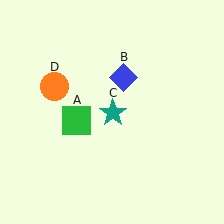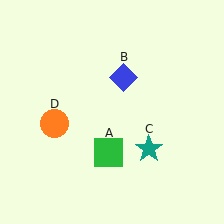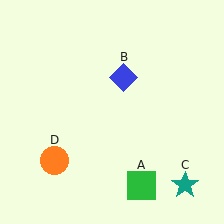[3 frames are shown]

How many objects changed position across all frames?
3 objects changed position: green square (object A), teal star (object C), orange circle (object D).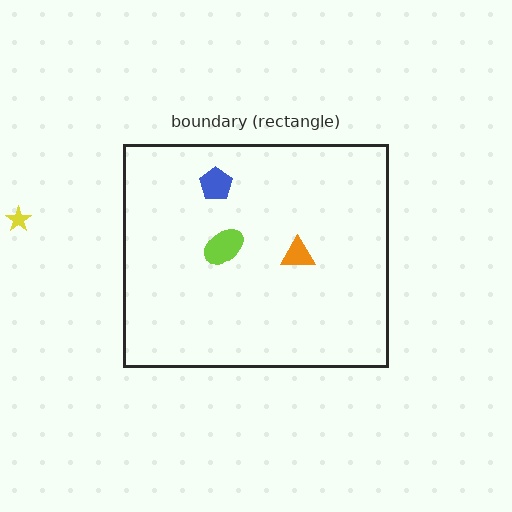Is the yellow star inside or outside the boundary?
Outside.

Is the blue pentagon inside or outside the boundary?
Inside.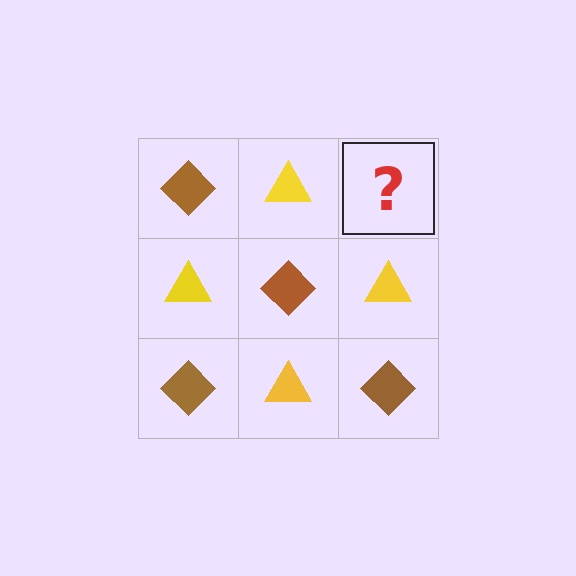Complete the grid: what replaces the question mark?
The question mark should be replaced with a brown diamond.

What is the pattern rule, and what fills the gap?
The rule is that it alternates brown diamond and yellow triangle in a checkerboard pattern. The gap should be filled with a brown diamond.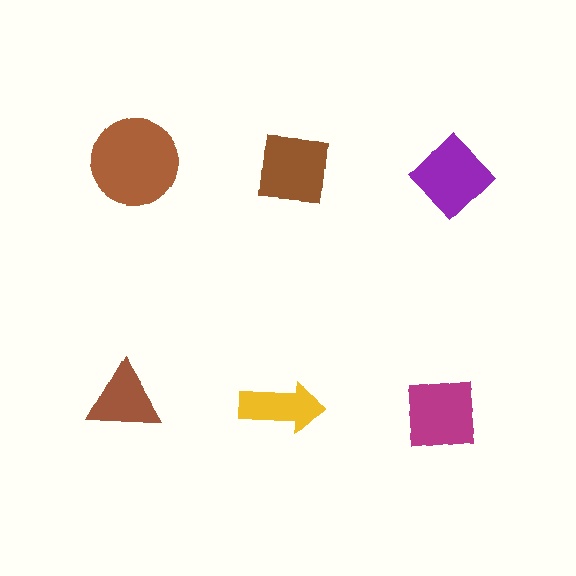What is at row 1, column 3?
A purple diamond.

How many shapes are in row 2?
3 shapes.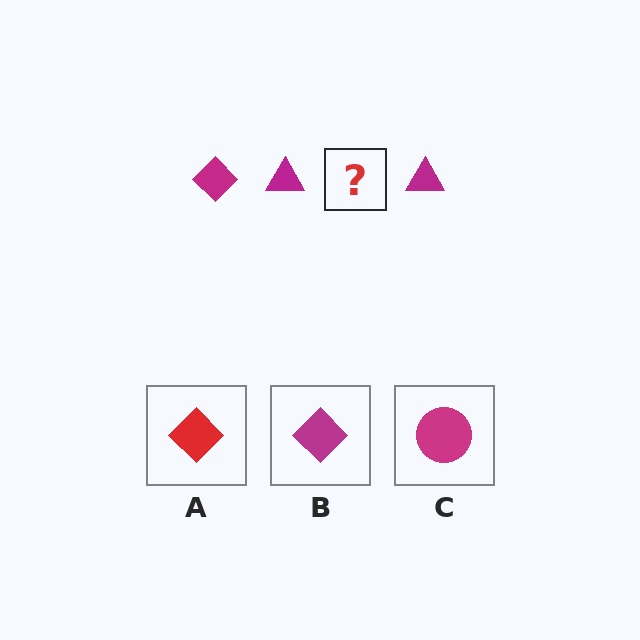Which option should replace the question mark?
Option B.